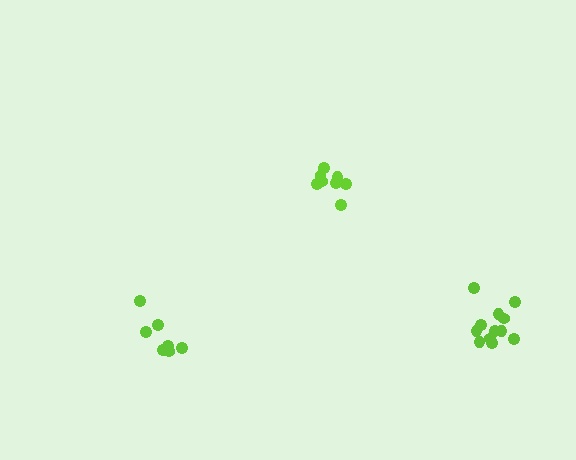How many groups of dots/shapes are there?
There are 3 groups.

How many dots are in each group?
Group 1: 8 dots, Group 2: 7 dots, Group 3: 12 dots (27 total).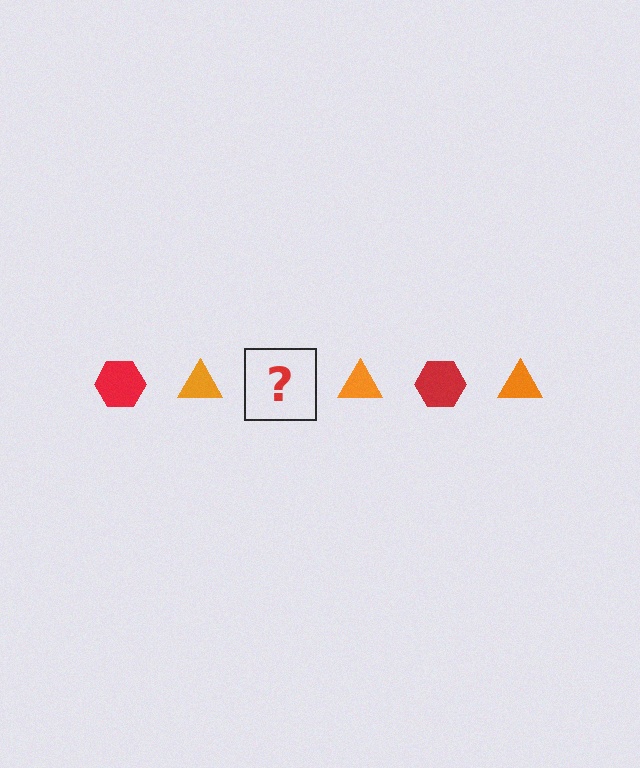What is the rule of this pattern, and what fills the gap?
The rule is that the pattern alternates between red hexagon and orange triangle. The gap should be filled with a red hexagon.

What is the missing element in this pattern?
The missing element is a red hexagon.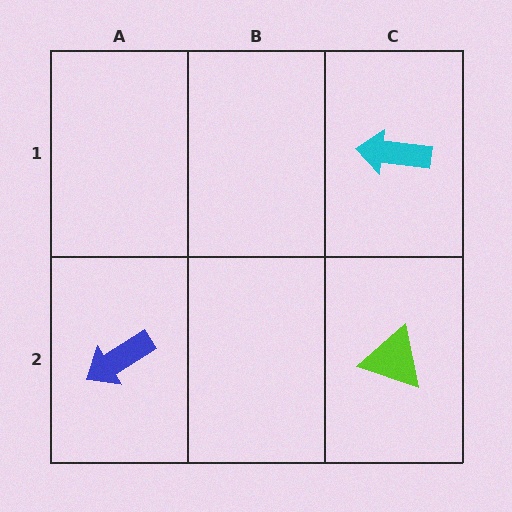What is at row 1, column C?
A cyan arrow.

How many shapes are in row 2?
2 shapes.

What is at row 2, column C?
A lime triangle.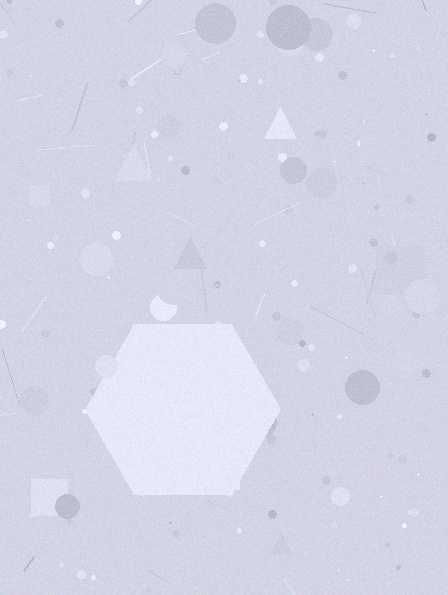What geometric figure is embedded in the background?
A hexagon is embedded in the background.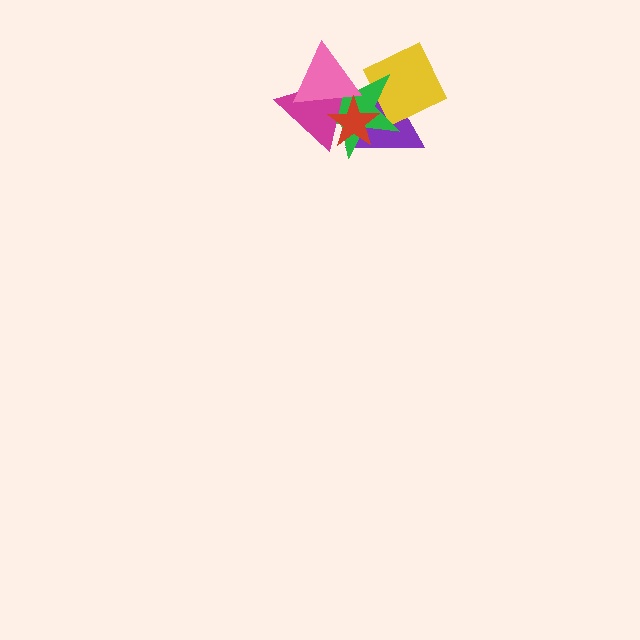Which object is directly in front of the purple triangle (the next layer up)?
The yellow diamond is directly in front of the purple triangle.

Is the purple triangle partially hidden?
Yes, it is partially covered by another shape.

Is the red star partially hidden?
No, no other shape covers it.